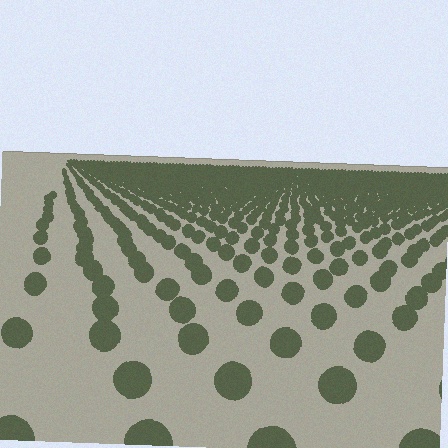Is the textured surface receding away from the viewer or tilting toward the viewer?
The surface is receding away from the viewer. Texture elements get smaller and denser toward the top.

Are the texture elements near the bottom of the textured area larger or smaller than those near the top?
Larger. Near the bottom, elements are closer to the viewer and appear at a bigger on-screen size.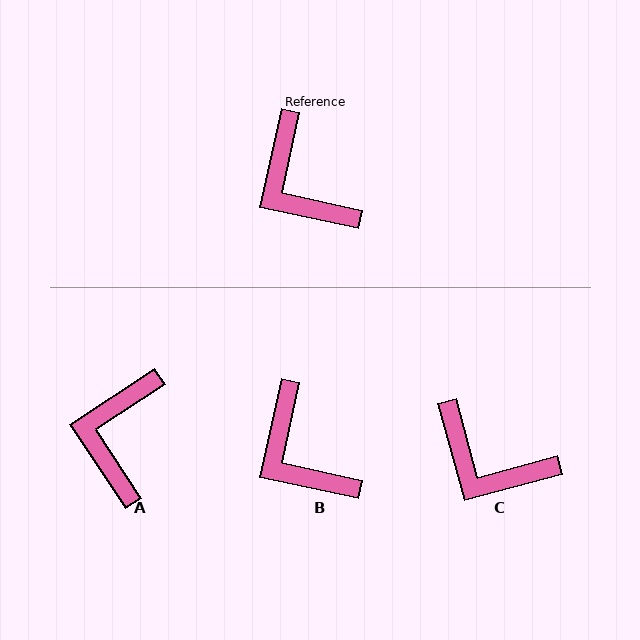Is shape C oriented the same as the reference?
No, it is off by about 27 degrees.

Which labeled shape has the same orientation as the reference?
B.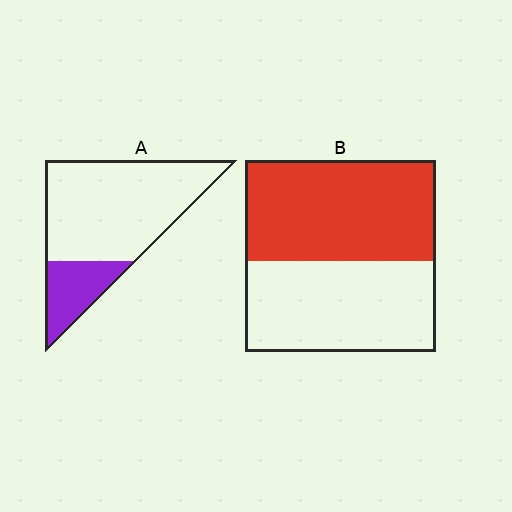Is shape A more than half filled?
No.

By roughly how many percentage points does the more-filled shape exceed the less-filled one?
By roughly 30 percentage points (B over A).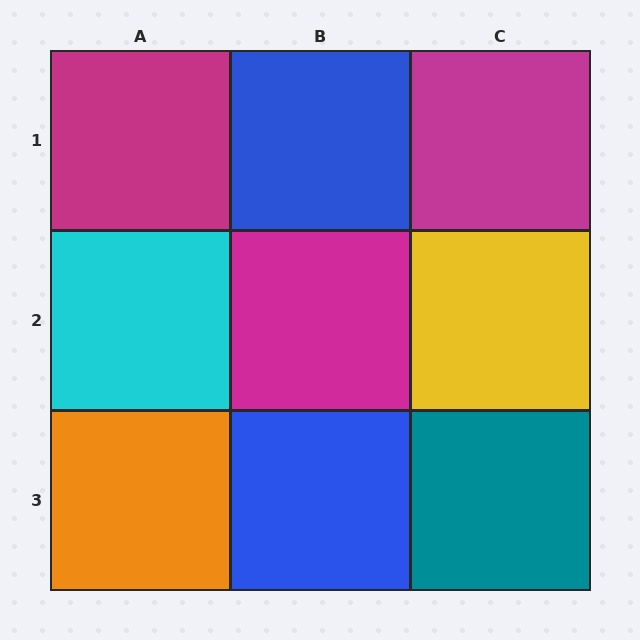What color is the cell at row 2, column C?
Yellow.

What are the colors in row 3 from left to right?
Orange, blue, teal.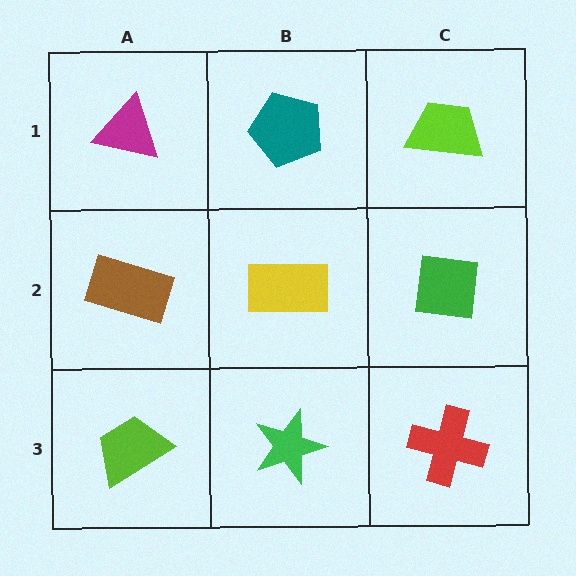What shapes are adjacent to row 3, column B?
A yellow rectangle (row 2, column B), a lime trapezoid (row 3, column A), a red cross (row 3, column C).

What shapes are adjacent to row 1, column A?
A brown rectangle (row 2, column A), a teal pentagon (row 1, column B).